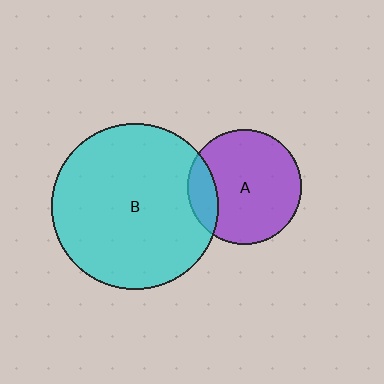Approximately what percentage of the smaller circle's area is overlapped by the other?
Approximately 15%.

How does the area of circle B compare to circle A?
Approximately 2.1 times.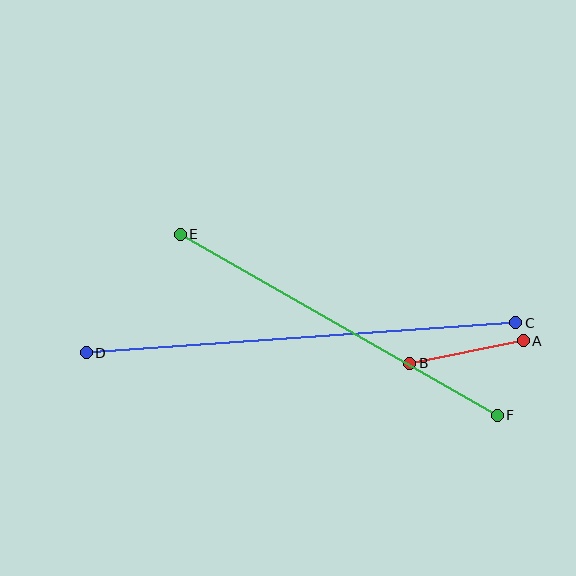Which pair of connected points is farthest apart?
Points C and D are farthest apart.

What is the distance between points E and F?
The distance is approximately 365 pixels.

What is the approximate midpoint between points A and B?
The midpoint is at approximately (467, 352) pixels.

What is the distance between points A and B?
The distance is approximately 116 pixels.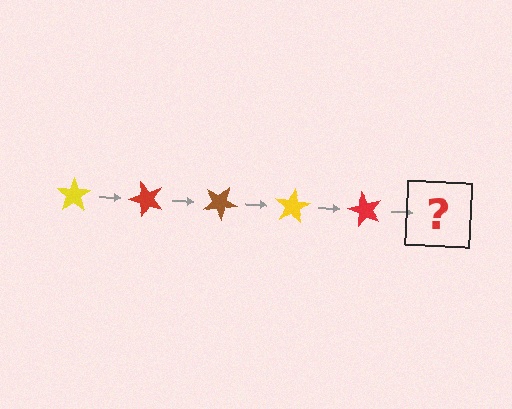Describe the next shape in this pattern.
It should be a brown star, rotated 250 degrees from the start.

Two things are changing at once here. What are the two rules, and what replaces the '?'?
The two rules are that it rotates 50 degrees each step and the color cycles through yellow, red, and brown. The '?' should be a brown star, rotated 250 degrees from the start.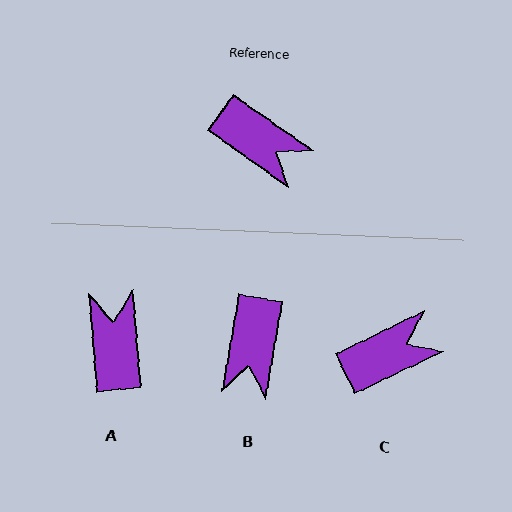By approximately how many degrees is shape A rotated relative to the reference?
Approximately 130 degrees counter-clockwise.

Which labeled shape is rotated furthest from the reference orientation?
A, about 130 degrees away.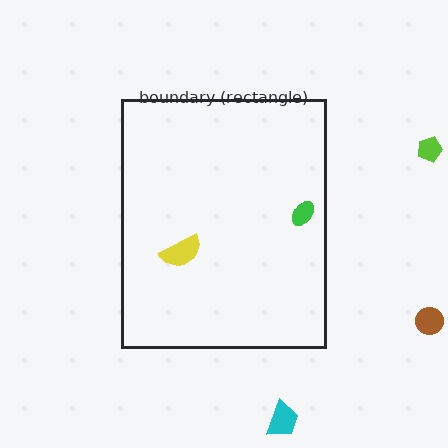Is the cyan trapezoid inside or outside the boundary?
Outside.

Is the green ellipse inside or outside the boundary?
Inside.